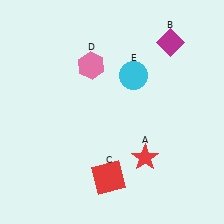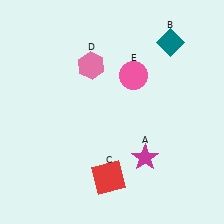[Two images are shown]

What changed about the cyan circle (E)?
In Image 1, E is cyan. In Image 2, it changed to pink.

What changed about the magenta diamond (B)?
In Image 1, B is magenta. In Image 2, it changed to teal.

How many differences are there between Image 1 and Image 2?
There are 3 differences between the two images.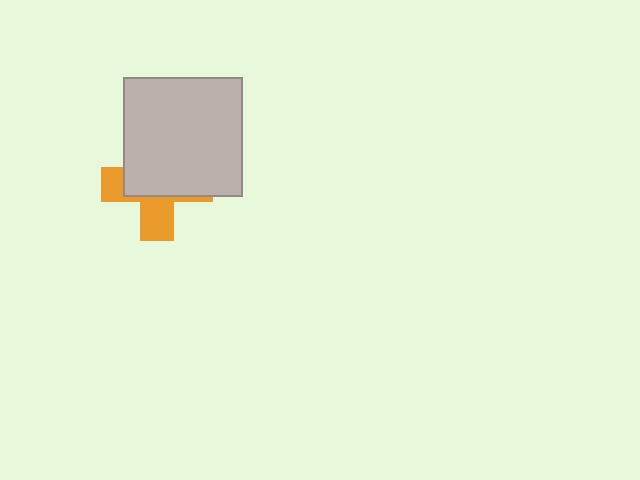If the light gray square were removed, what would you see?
You would see the complete orange cross.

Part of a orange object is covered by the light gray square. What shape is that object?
It is a cross.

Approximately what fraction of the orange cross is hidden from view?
Roughly 62% of the orange cross is hidden behind the light gray square.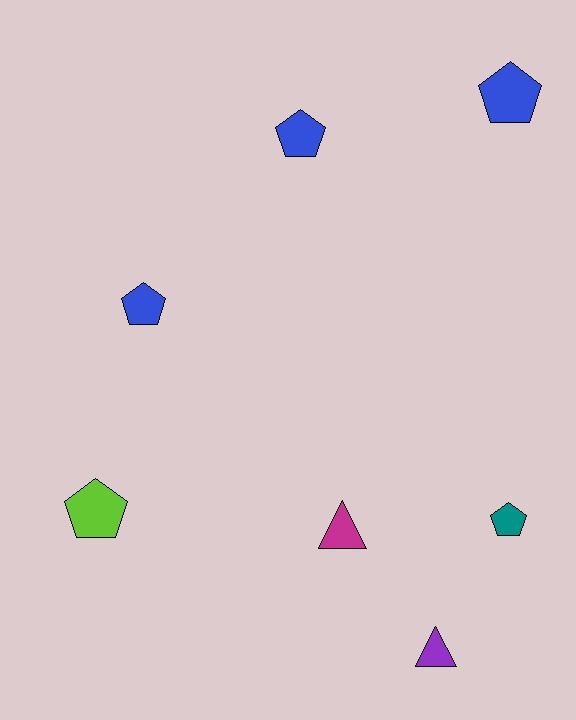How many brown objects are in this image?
There are no brown objects.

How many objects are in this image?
There are 7 objects.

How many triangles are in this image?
There are 2 triangles.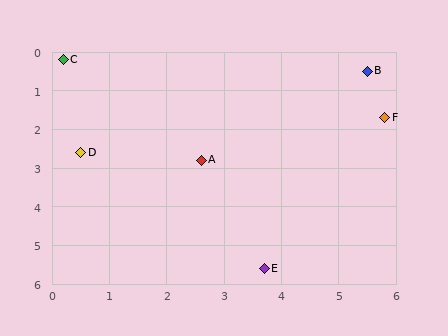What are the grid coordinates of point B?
Point B is at approximately (5.5, 0.5).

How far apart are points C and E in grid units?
Points C and E are about 6.4 grid units apart.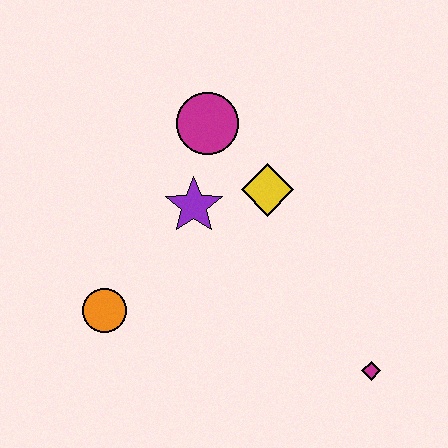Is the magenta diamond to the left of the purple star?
No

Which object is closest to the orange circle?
The purple star is closest to the orange circle.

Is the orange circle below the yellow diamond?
Yes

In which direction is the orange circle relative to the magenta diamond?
The orange circle is to the left of the magenta diamond.